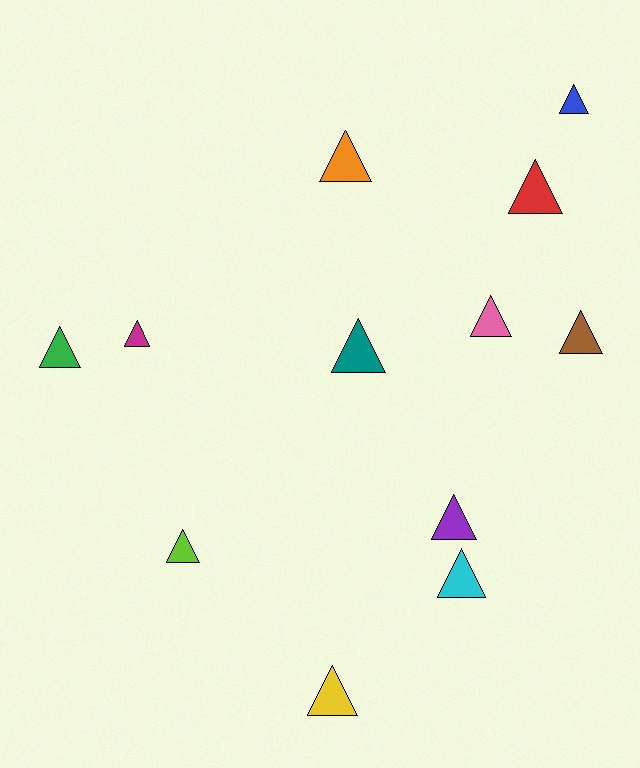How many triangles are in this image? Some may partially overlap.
There are 12 triangles.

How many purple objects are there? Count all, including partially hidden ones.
There is 1 purple object.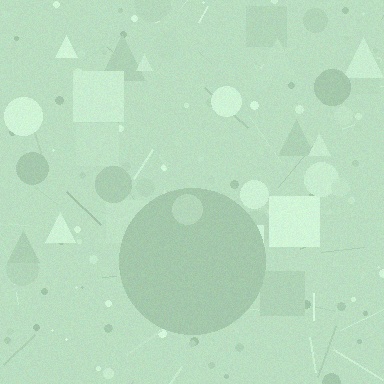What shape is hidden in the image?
A circle is hidden in the image.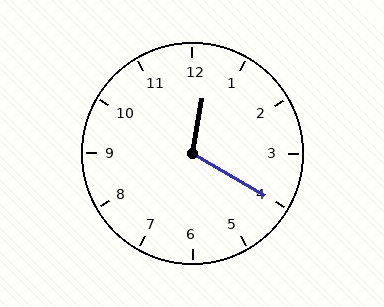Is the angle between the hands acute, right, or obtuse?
It is obtuse.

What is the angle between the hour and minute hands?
Approximately 110 degrees.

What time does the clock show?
12:20.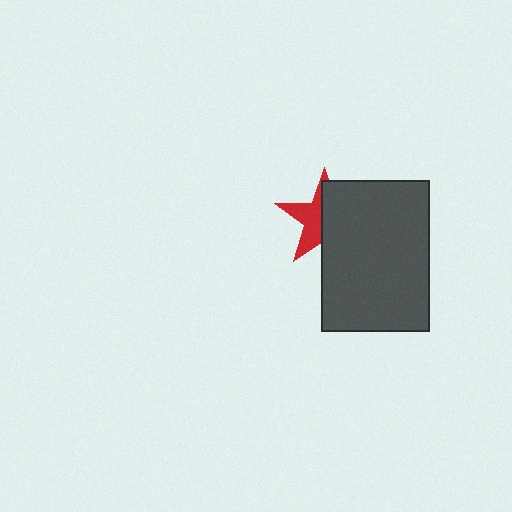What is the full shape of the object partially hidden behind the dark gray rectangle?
The partially hidden object is a red star.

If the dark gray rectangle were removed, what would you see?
You would see the complete red star.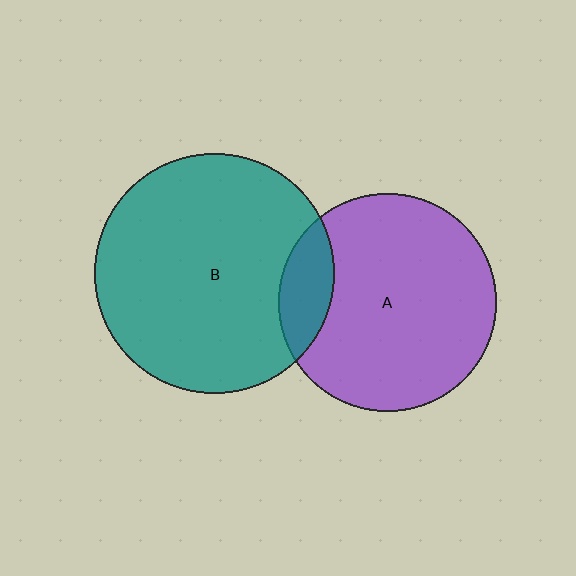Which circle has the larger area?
Circle B (teal).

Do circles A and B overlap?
Yes.